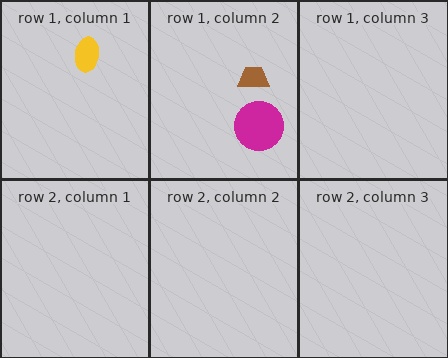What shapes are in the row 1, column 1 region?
The yellow ellipse.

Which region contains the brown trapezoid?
The row 1, column 2 region.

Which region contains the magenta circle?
The row 1, column 2 region.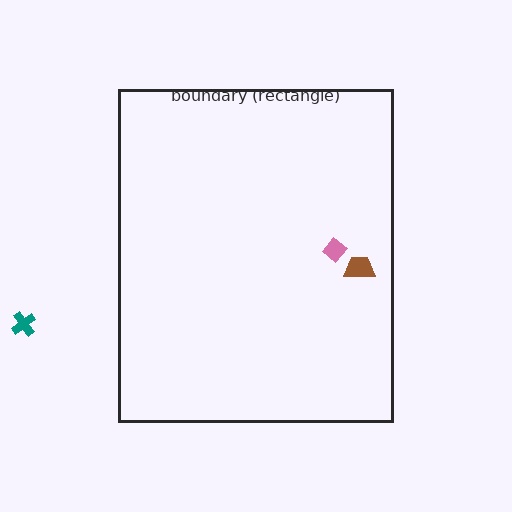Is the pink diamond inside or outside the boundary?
Inside.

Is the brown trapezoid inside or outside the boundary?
Inside.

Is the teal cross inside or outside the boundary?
Outside.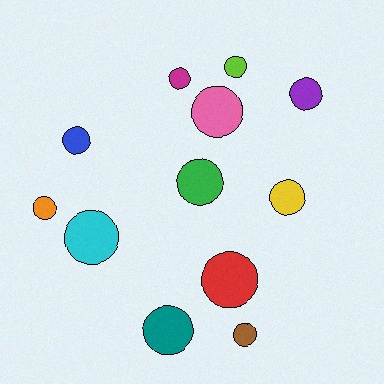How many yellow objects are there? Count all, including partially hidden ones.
There is 1 yellow object.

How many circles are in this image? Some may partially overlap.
There are 12 circles.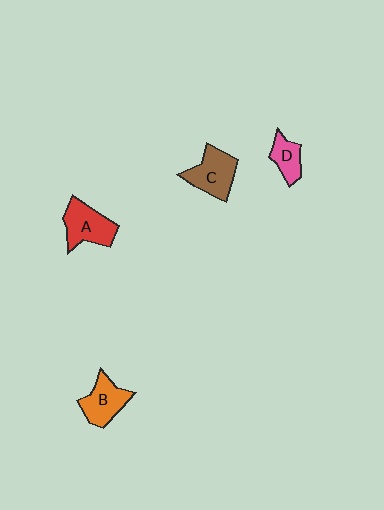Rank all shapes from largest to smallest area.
From largest to smallest: C (brown), A (red), B (orange), D (pink).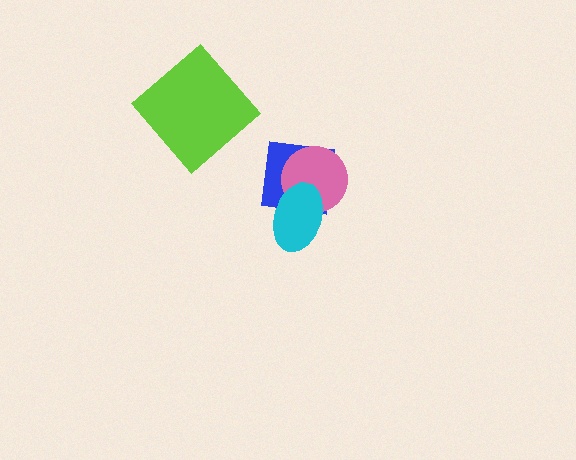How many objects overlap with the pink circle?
2 objects overlap with the pink circle.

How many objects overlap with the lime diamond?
0 objects overlap with the lime diamond.